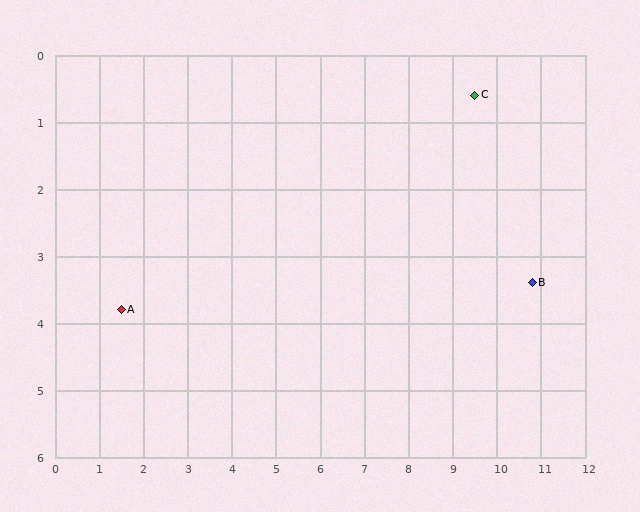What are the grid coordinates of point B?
Point B is at approximately (10.8, 3.4).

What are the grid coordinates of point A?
Point A is at approximately (1.5, 3.8).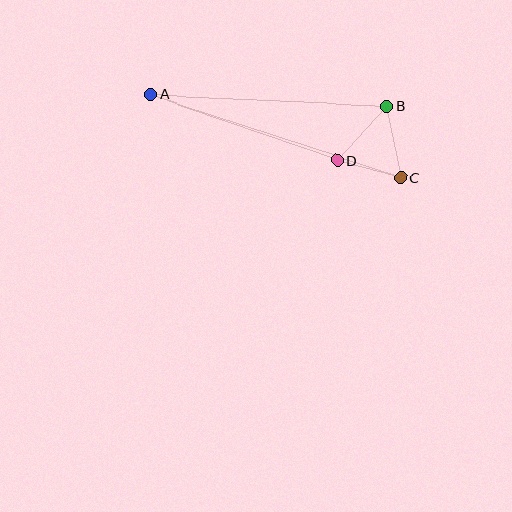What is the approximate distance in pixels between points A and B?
The distance between A and B is approximately 237 pixels.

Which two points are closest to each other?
Points C and D are closest to each other.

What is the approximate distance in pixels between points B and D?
The distance between B and D is approximately 74 pixels.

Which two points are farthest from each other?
Points A and C are farthest from each other.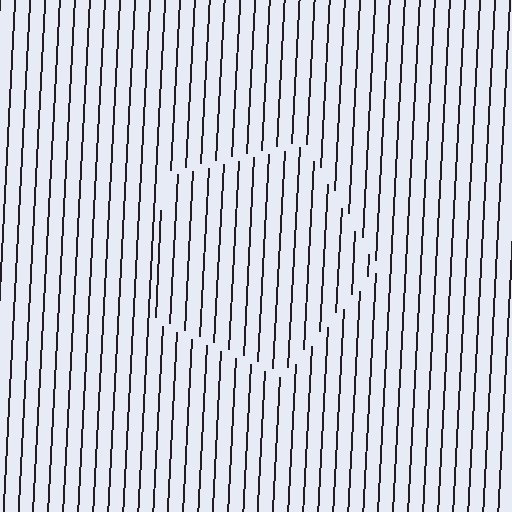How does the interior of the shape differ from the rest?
The interior of the shape contains the same grating, shifted by half a period — the contour is defined by the phase discontinuity where line-ends from the inner and outer gratings abut.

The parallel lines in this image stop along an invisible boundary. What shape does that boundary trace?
An illusory pentagon. The interior of the shape contains the same grating, shifted by half a period — the contour is defined by the phase discontinuity where line-ends from the inner and outer gratings abut.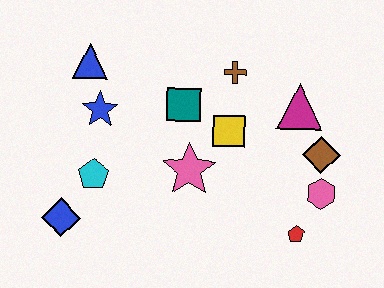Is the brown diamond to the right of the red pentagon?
Yes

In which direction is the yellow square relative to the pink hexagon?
The yellow square is to the left of the pink hexagon.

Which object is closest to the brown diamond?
The pink hexagon is closest to the brown diamond.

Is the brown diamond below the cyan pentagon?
No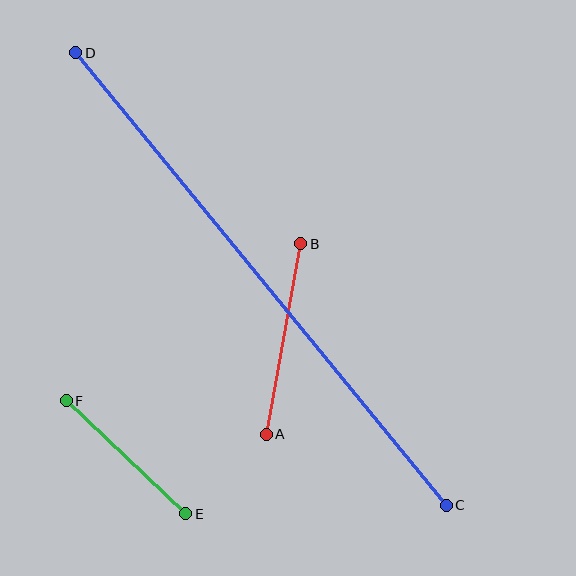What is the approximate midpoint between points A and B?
The midpoint is at approximately (283, 339) pixels.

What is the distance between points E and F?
The distance is approximately 164 pixels.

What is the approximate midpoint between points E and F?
The midpoint is at approximately (126, 457) pixels.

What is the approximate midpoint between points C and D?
The midpoint is at approximately (261, 279) pixels.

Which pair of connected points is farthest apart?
Points C and D are farthest apart.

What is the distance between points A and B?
The distance is approximately 194 pixels.